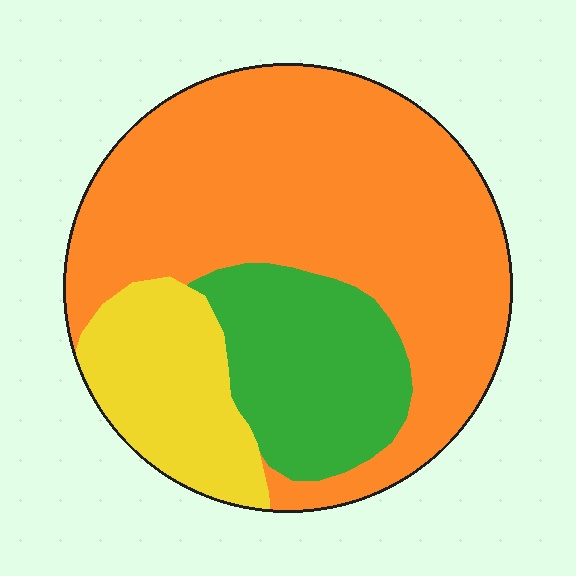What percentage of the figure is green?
Green takes up about one fifth (1/5) of the figure.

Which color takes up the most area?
Orange, at roughly 60%.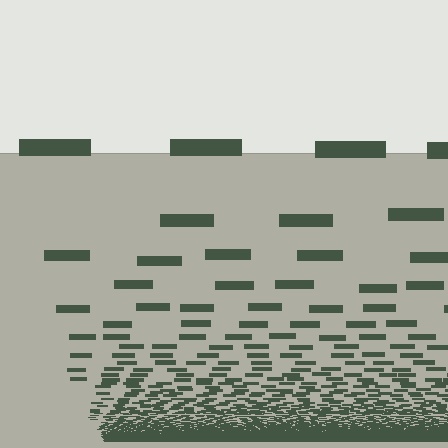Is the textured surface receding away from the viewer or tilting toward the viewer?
The surface appears to tilt toward the viewer. Texture elements get larger and sparser toward the top.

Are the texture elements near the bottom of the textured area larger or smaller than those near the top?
Smaller. The gradient is inverted — elements near the bottom are smaller and denser.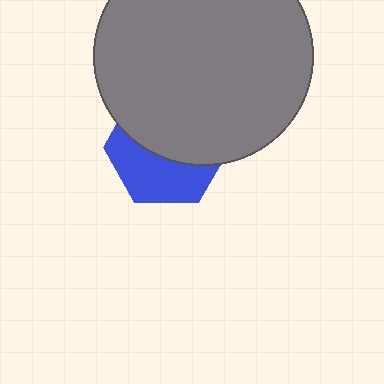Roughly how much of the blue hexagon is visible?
A small part of it is visible (roughly 43%).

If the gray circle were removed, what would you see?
You would see the complete blue hexagon.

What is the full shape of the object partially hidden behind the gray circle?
The partially hidden object is a blue hexagon.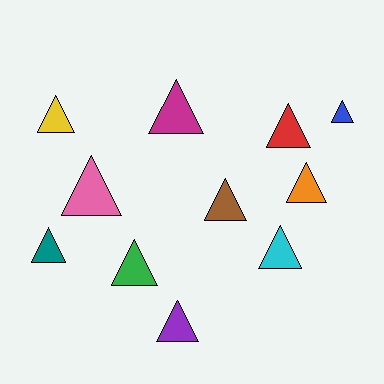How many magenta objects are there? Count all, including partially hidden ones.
There is 1 magenta object.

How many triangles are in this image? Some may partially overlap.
There are 11 triangles.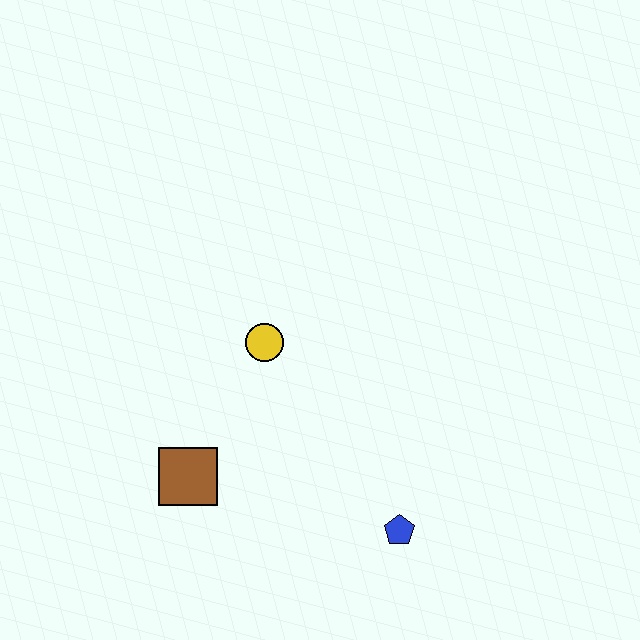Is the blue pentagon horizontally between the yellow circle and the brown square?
No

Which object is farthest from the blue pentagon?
The yellow circle is farthest from the blue pentagon.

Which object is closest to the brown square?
The yellow circle is closest to the brown square.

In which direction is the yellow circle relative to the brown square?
The yellow circle is above the brown square.